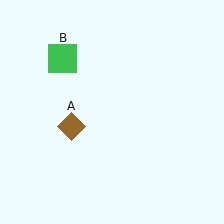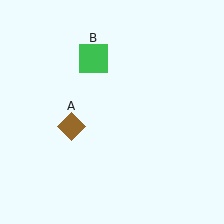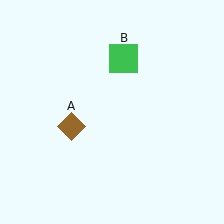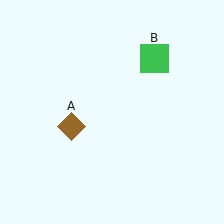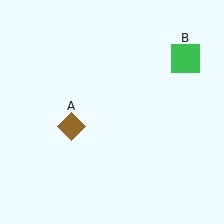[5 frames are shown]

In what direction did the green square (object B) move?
The green square (object B) moved right.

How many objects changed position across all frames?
1 object changed position: green square (object B).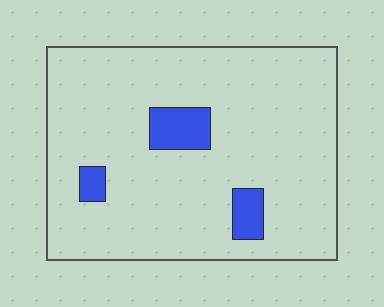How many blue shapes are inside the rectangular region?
3.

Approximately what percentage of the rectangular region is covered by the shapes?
Approximately 10%.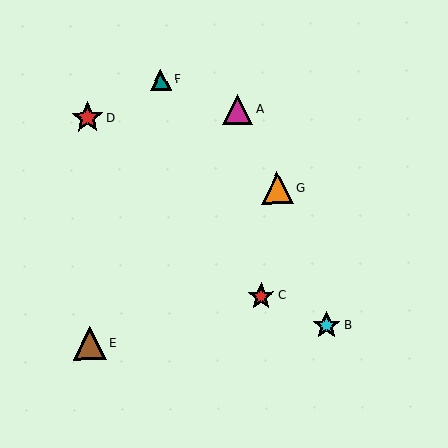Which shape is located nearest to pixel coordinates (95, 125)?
The red star (labeled D) at (88, 118) is nearest to that location.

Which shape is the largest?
The brown triangle (labeled E) is the largest.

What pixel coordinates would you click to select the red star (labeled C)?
Click at (261, 296) to select the red star C.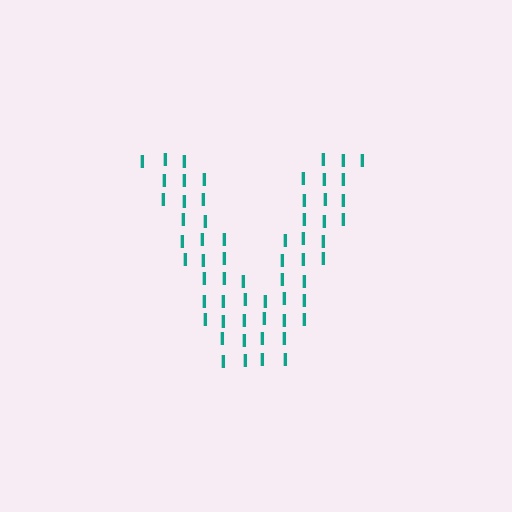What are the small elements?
The small elements are letter I's.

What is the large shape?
The large shape is the letter V.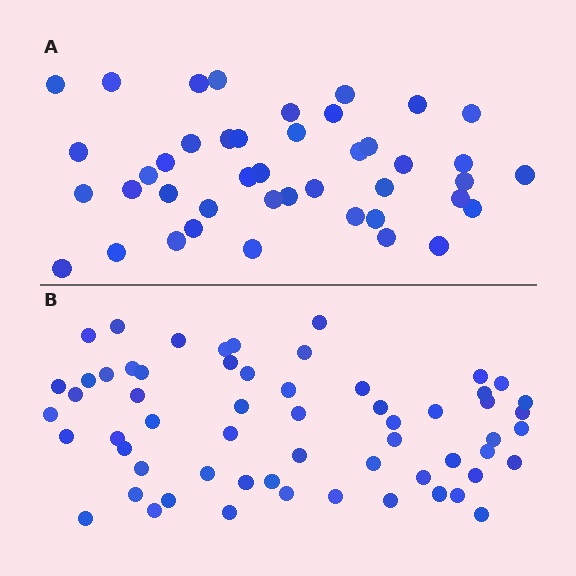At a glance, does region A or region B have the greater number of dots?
Region B (the bottom region) has more dots.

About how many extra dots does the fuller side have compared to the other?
Region B has approximately 15 more dots than region A.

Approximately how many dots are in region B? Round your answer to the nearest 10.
About 60 dots.